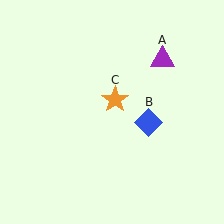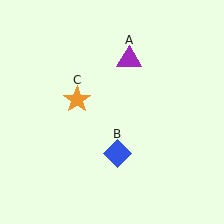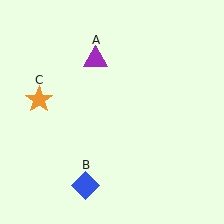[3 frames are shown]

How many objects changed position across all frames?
3 objects changed position: purple triangle (object A), blue diamond (object B), orange star (object C).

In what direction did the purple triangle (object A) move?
The purple triangle (object A) moved left.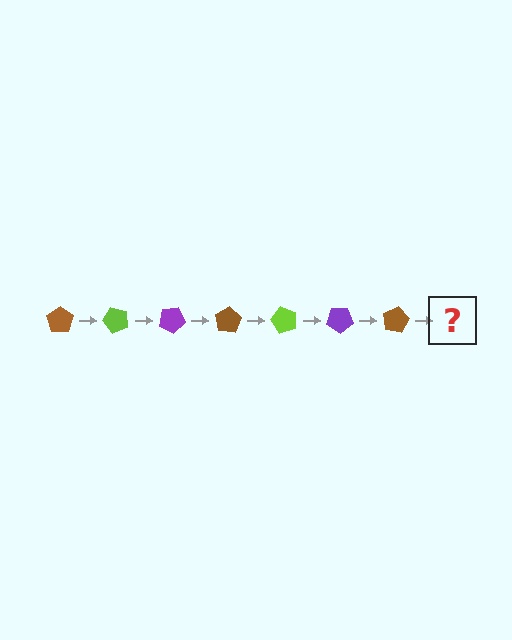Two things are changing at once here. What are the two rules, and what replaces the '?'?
The two rules are that it rotates 50 degrees each step and the color cycles through brown, lime, and purple. The '?' should be a lime pentagon, rotated 350 degrees from the start.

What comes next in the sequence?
The next element should be a lime pentagon, rotated 350 degrees from the start.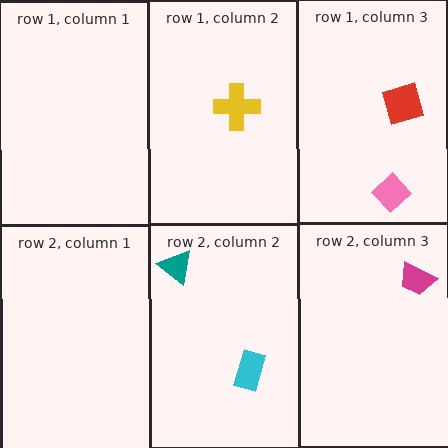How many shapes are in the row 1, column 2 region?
1.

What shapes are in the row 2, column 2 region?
The teal triangle, the cyan rectangle.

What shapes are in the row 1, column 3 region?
The pink diamond, the red square.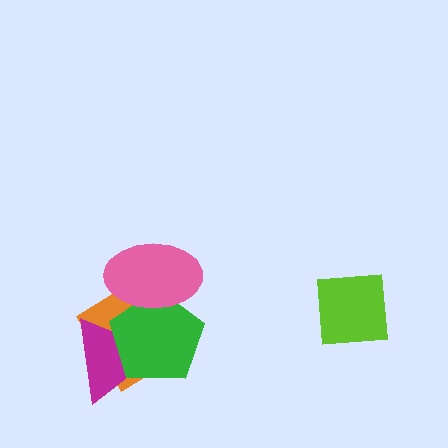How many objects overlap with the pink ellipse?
2 objects overlap with the pink ellipse.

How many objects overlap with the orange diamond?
3 objects overlap with the orange diamond.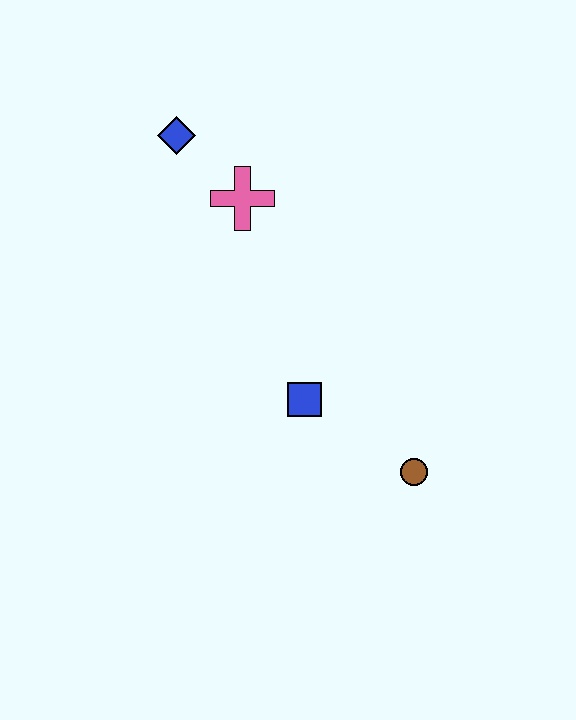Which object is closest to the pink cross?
The blue diamond is closest to the pink cross.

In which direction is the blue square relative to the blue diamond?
The blue square is below the blue diamond.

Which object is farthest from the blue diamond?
The brown circle is farthest from the blue diamond.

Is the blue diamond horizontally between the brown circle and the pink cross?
No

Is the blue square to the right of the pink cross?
Yes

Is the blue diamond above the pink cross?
Yes